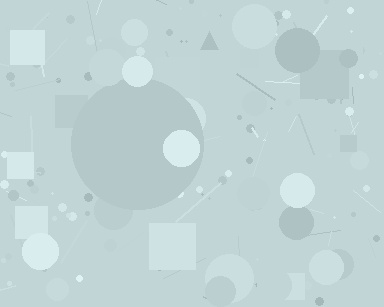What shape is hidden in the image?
A circle is hidden in the image.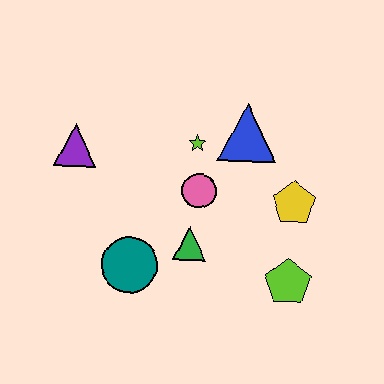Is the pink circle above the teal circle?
Yes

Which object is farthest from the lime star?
The lime pentagon is farthest from the lime star.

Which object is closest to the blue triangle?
The lime star is closest to the blue triangle.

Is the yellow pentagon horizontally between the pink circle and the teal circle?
No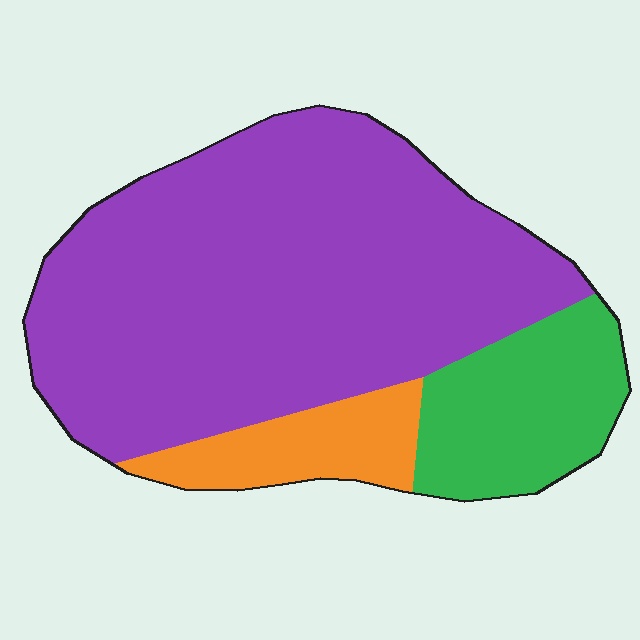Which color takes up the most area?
Purple, at roughly 70%.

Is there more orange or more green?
Green.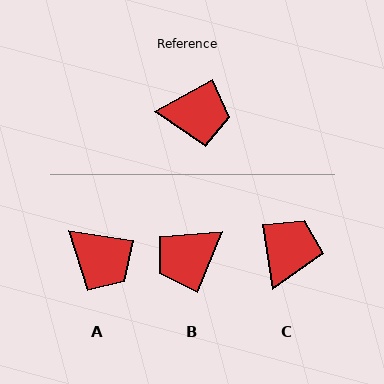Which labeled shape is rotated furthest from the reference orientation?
B, about 141 degrees away.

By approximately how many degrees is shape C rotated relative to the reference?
Approximately 70 degrees counter-clockwise.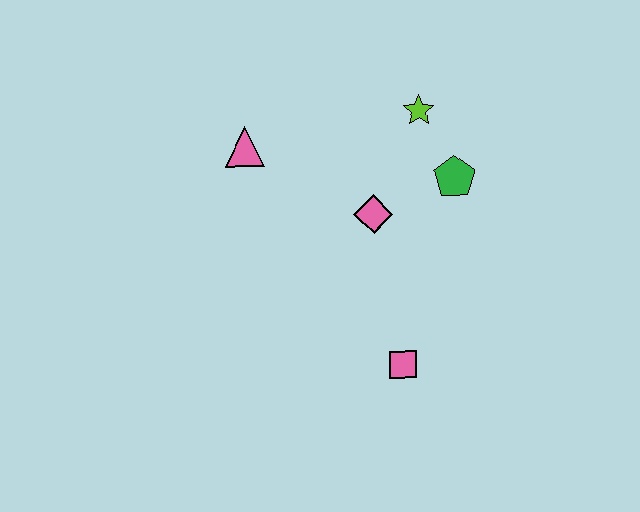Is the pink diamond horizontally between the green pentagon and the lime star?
No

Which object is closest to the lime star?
The green pentagon is closest to the lime star.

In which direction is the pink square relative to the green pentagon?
The pink square is below the green pentagon.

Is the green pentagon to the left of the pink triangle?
No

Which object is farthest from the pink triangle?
The pink square is farthest from the pink triangle.